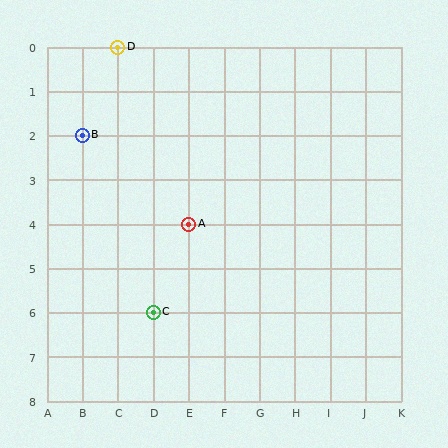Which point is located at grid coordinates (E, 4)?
Point A is at (E, 4).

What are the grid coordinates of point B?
Point B is at grid coordinates (B, 2).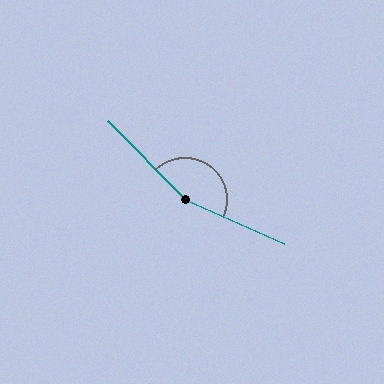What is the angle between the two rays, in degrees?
Approximately 158 degrees.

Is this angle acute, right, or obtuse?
It is obtuse.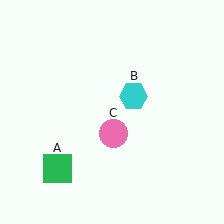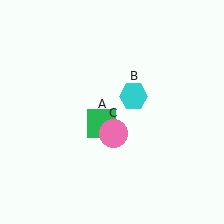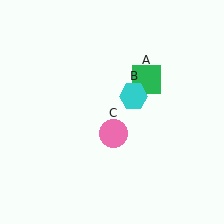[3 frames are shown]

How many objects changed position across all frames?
1 object changed position: green square (object A).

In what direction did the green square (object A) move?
The green square (object A) moved up and to the right.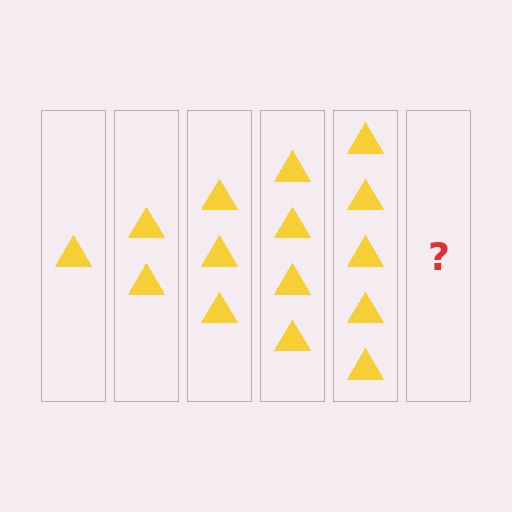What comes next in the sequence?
The next element should be 6 triangles.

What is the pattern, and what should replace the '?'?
The pattern is that each step adds one more triangle. The '?' should be 6 triangles.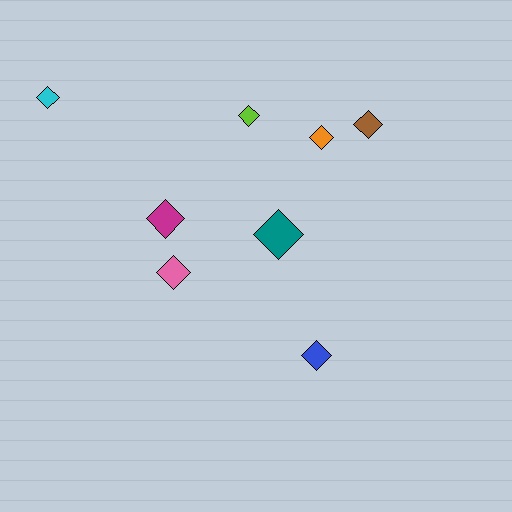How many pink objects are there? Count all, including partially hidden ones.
There is 1 pink object.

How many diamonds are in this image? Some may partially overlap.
There are 8 diamonds.